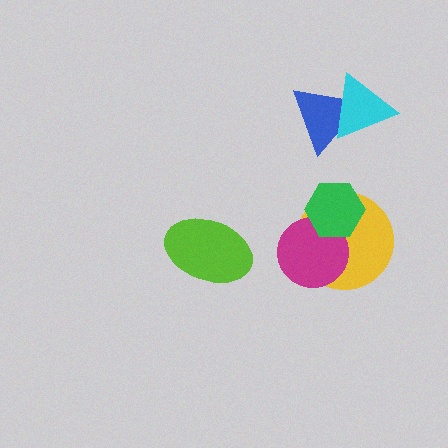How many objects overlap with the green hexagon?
2 objects overlap with the green hexagon.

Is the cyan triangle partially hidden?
No, no other shape covers it.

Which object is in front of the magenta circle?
The green hexagon is in front of the magenta circle.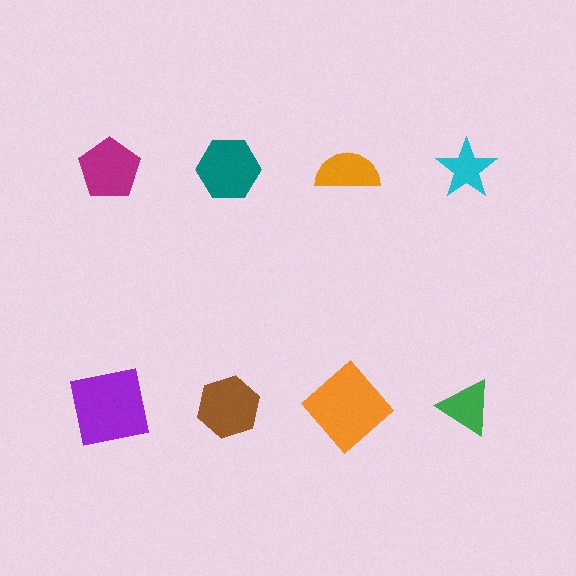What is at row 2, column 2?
A brown hexagon.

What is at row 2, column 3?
An orange diamond.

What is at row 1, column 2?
A teal hexagon.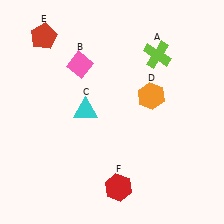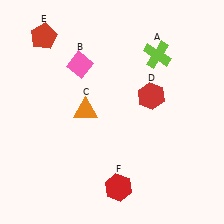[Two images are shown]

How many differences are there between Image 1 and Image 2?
There are 2 differences between the two images.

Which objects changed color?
C changed from cyan to orange. D changed from orange to red.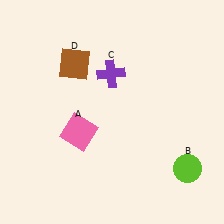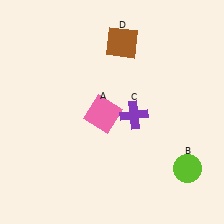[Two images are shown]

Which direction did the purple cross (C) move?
The purple cross (C) moved down.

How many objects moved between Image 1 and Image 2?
3 objects moved between the two images.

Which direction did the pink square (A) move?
The pink square (A) moved right.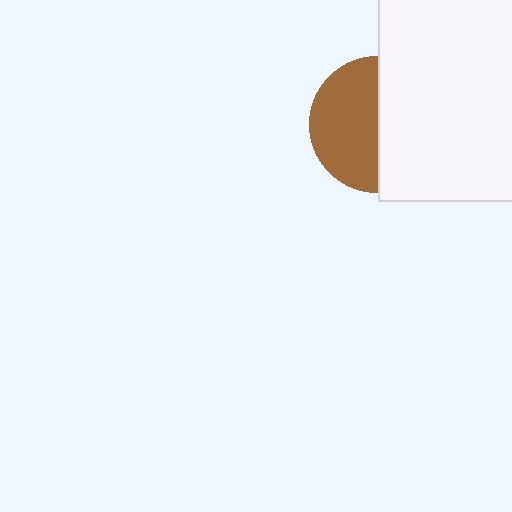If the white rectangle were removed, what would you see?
You would see the complete brown circle.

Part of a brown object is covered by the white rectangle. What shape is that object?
It is a circle.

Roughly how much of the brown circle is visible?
About half of it is visible (roughly 50%).